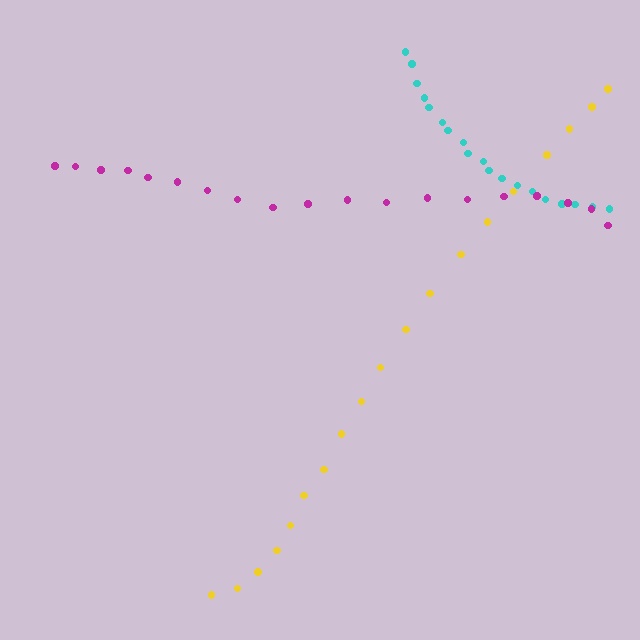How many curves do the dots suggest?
There are 3 distinct paths.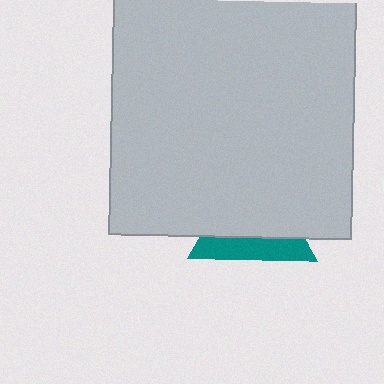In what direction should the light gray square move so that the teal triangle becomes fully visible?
The light gray square should move up. That is the shortest direction to clear the overlap and leave the teal triangle fully visible.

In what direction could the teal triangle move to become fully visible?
The teal triangle could move down. That would shift it out from behind the light gray square entirely.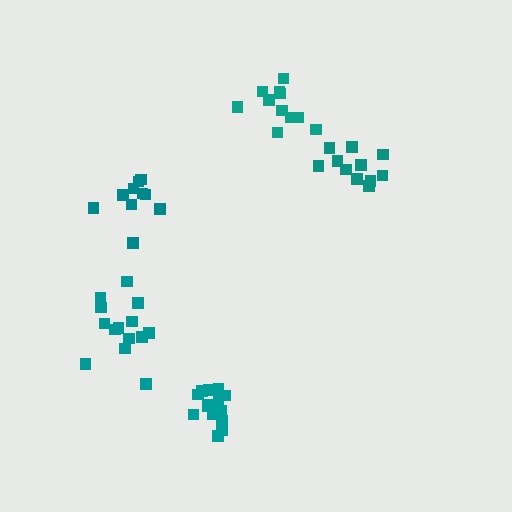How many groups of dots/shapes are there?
There are 5 groups.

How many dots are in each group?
Group 1: 11 dots, Group 2: 14 dots, Group 3: 14 dots, Group 4: 11 dots, Group 5: 10 dots (60 total).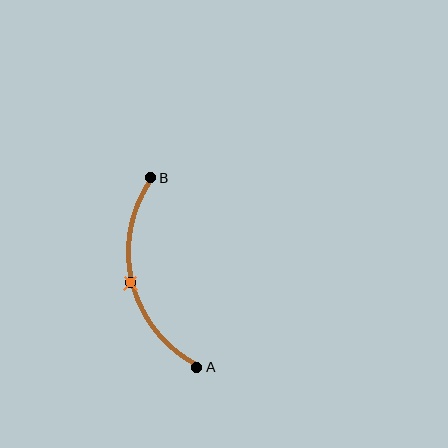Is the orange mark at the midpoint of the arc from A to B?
Yes. The orange mark lies on the arc at equal arc-length from both A and B — it is the arc midpoint.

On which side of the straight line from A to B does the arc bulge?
The arc bulges to the left of the straight line connecting A and B.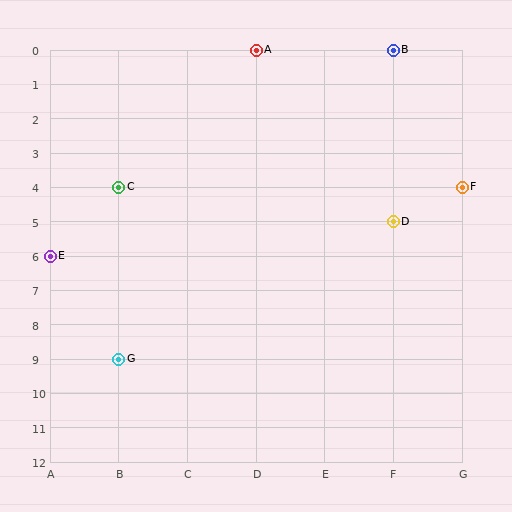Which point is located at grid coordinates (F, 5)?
Point D is at (F, 5).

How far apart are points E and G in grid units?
Points E and G are 1 column and 3 rows apart (about 3.2 grid units diagonally).